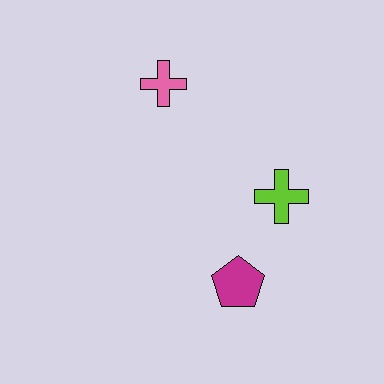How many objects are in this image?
There are 3 objects.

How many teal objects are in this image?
There are no teal objects.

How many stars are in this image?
There are no stars.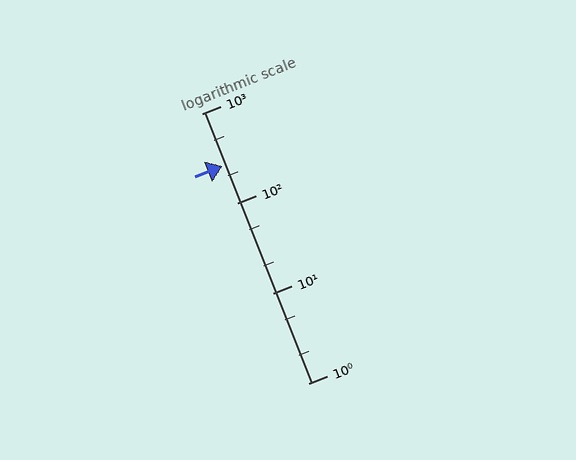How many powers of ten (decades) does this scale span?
The scale spans 3 decades, from 1 to 1000.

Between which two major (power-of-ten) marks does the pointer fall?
The pointer is between 100 and 1000.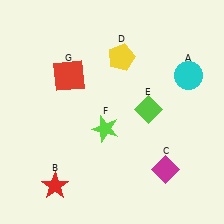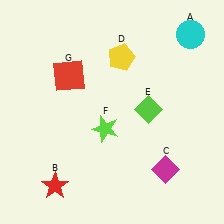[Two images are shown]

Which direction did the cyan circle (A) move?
The cyan circle (A) moved up.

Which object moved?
The cyan circle (A) moved up.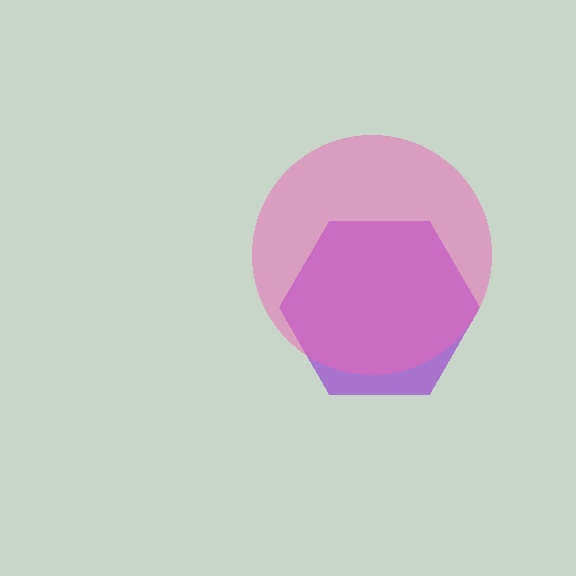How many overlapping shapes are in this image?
There are 2 overlapping shapes in the image.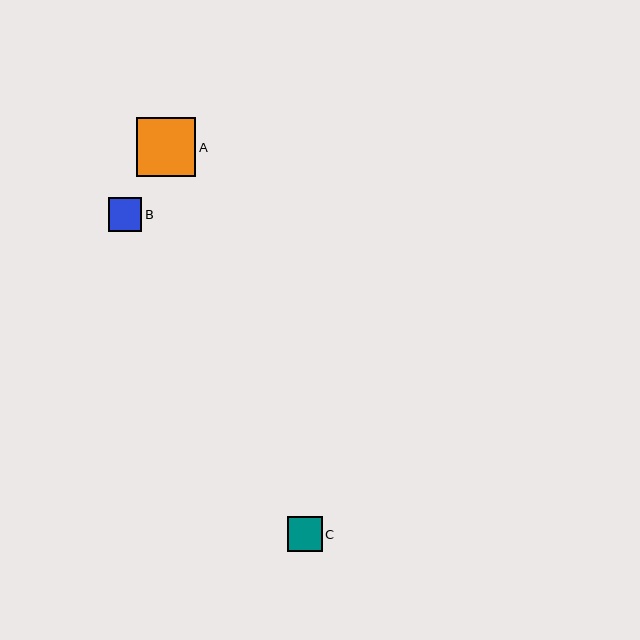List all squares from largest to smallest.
From largest to smallest: A, C, B.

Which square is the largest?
Square A is the largest with a size of approximately 59 pixels.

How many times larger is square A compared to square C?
Square A is approximately 1.7 times the size of square C.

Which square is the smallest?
Square B is the smallest with a size of approximately 34 pixels.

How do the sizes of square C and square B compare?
Square C and square B are approximately the same size.